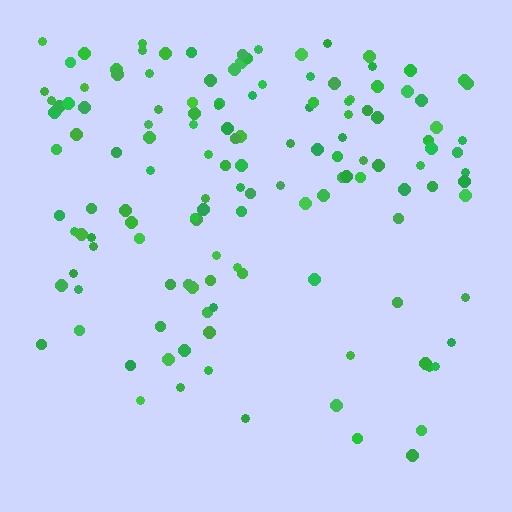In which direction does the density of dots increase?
From bottom to top, with the top side densest.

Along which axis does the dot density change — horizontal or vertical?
Vertical.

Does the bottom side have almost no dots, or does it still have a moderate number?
Still a moderate number, just noticeably fewer than the top.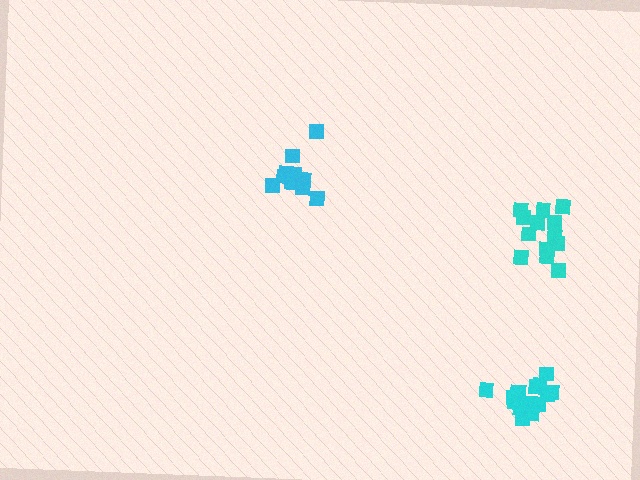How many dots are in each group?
Group 1: 13 dots, Group 2: 12 dots, Group 3: 16 dots (41 total).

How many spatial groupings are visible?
There are 3 spatial groupings.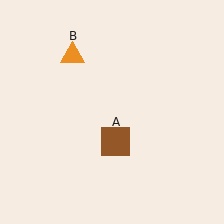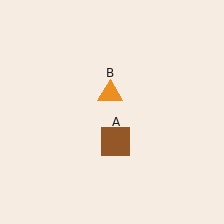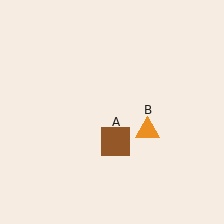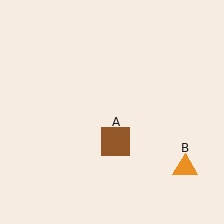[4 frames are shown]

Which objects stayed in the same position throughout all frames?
Brown square (object A) remained stationary.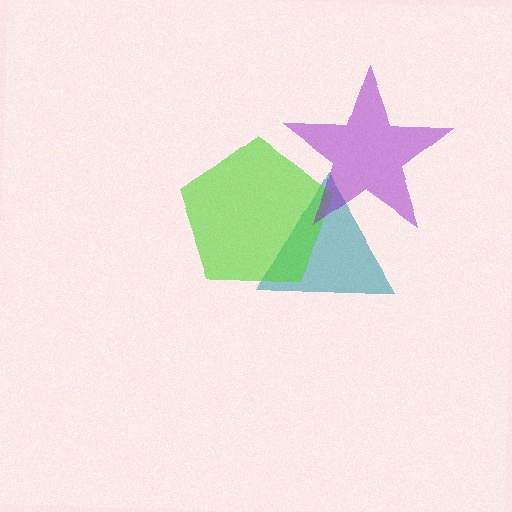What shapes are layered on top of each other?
The layered shapes are: a teal triangle, a lime pentagon, a purple star.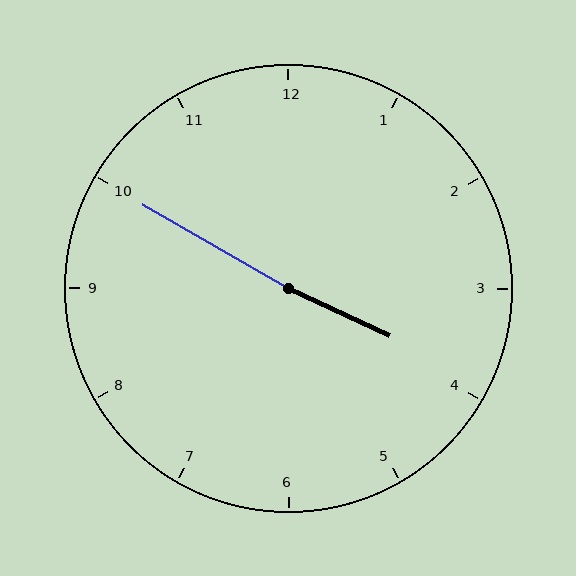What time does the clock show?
3:50.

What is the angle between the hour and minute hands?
Approximately 175 degrees.